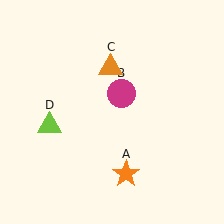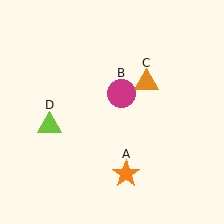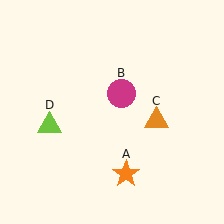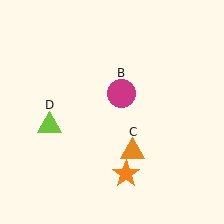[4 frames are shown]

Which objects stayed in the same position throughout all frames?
Orange star (object A) and magenta circle (object B) and lime triangle (object D) remained stationary.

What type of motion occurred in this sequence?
The orange triangle (object C) rotated clockwise around the center of the scene.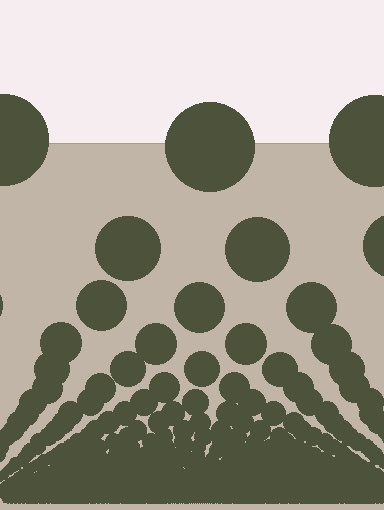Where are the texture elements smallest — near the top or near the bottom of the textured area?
Near the bottom.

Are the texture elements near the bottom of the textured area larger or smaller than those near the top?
Smaller. The gradient is inverted — elements near the bottom are smaller and denser.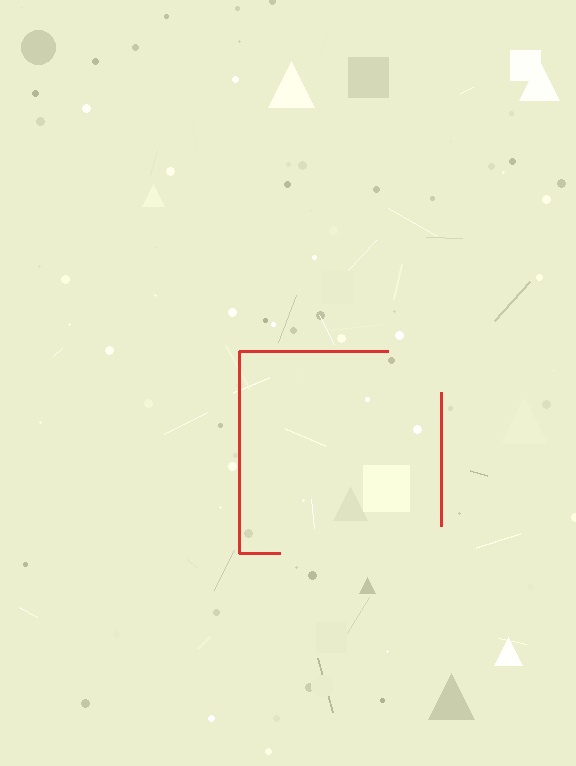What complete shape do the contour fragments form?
The contour fragments form a square.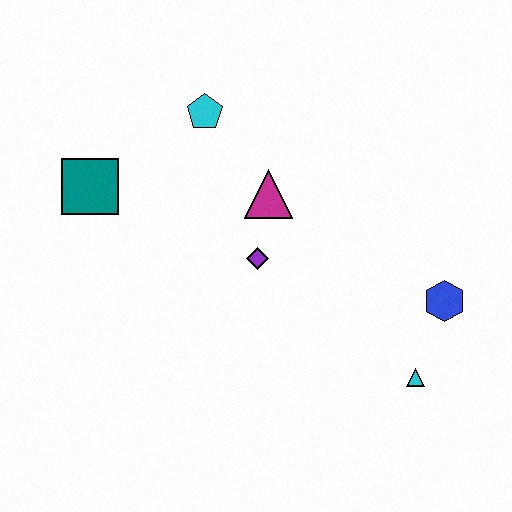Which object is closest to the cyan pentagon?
The magenta triangle is closest to the cyan pentagon.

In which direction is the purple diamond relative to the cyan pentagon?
The purple diamond is below the cyan pentagon.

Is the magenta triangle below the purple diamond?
No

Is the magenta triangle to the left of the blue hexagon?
Yes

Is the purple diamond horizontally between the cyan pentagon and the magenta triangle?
Yes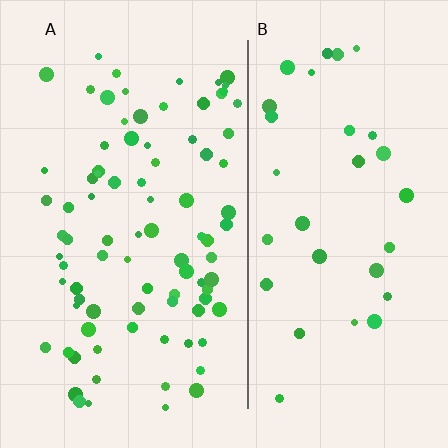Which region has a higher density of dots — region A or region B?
A (the left).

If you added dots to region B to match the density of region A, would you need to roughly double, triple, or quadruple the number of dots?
Approximately triple.